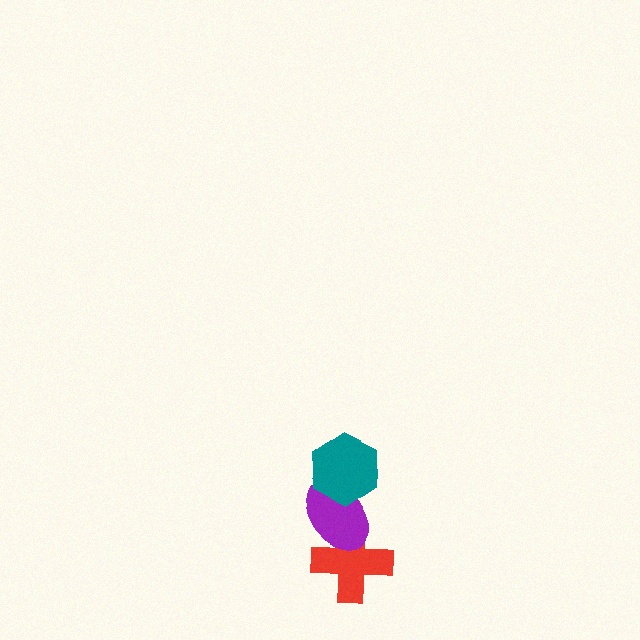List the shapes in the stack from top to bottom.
From top to bottom: the teal hexagon, the purple ellipse, the red cross.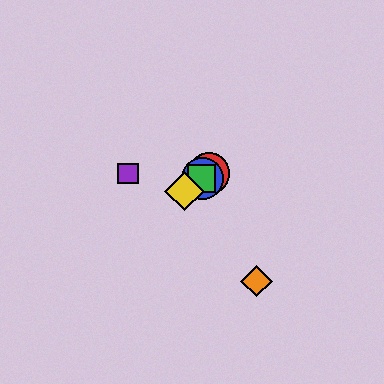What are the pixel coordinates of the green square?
The green square is at (202, 179).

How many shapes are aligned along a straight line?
4 shapes (the red circle, the blue circle, the green square, the yellow diamond) are aligned along a straight line.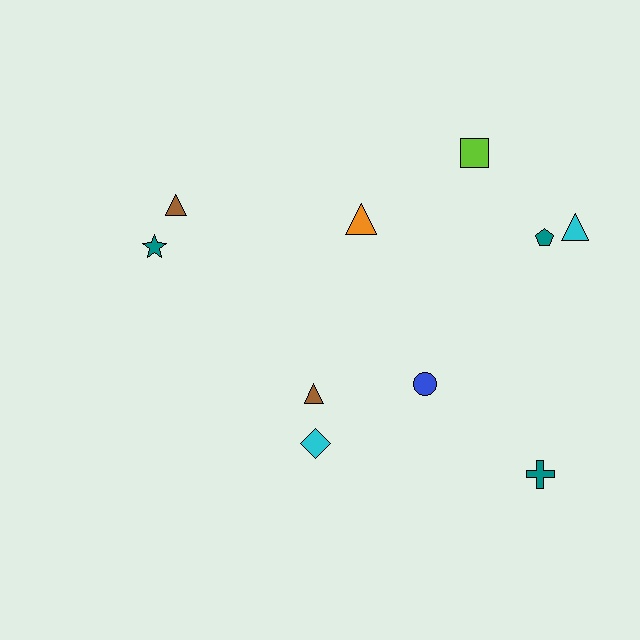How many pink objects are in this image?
There are no pink objects.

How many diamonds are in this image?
There is 1 diamond.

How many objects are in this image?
There are 10 objects.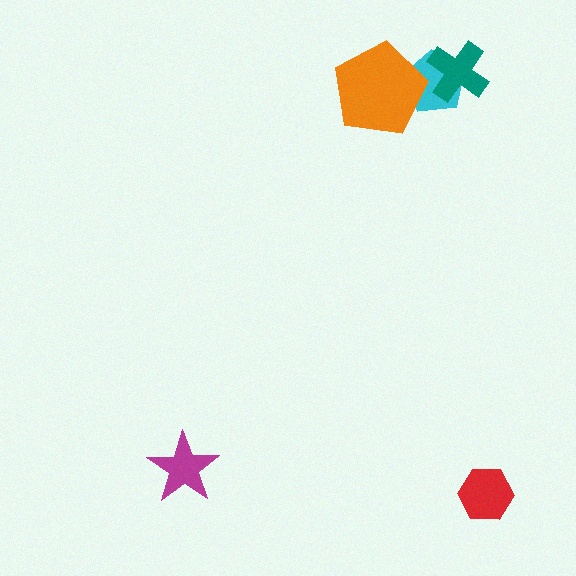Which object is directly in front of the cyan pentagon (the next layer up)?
The orange pentagon is directly in front of the cyan pentagon.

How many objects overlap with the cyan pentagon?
2 objects overlap with the cyan pentagon.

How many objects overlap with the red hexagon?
0 objects overlap with the red hexagon.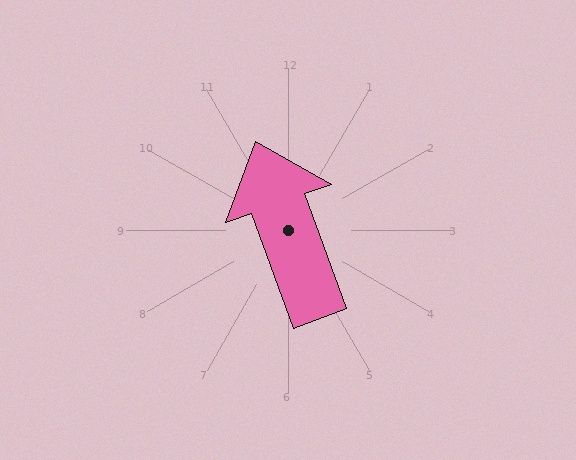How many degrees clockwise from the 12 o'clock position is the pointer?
Approximately 340 degrees.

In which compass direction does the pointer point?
North.